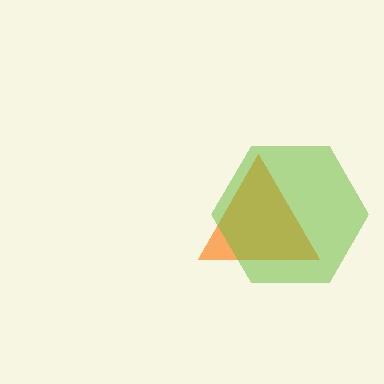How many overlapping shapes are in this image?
There are 2 overlapping shapes in the image.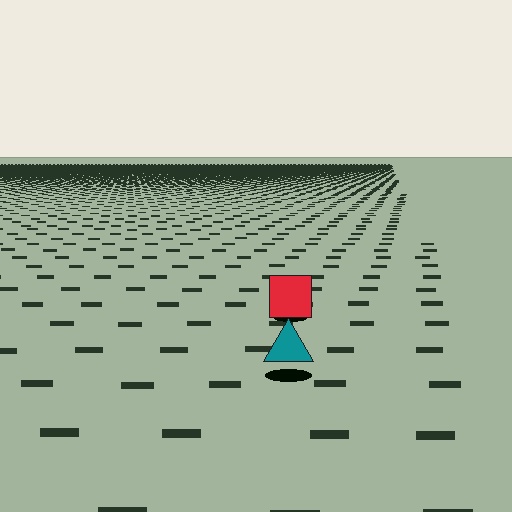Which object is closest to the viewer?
The teal triangle is closest. The texture marks near it are larger and more spread out.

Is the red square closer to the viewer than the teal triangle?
No. The teal triangle is closer — you can tell from the texture gradient: the ground texture is coarser near it.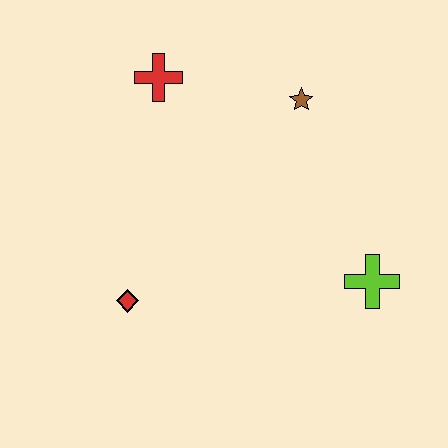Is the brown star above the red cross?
No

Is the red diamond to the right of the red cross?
No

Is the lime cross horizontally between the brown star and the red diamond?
No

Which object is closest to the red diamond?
The red cross is closest to the red diamond.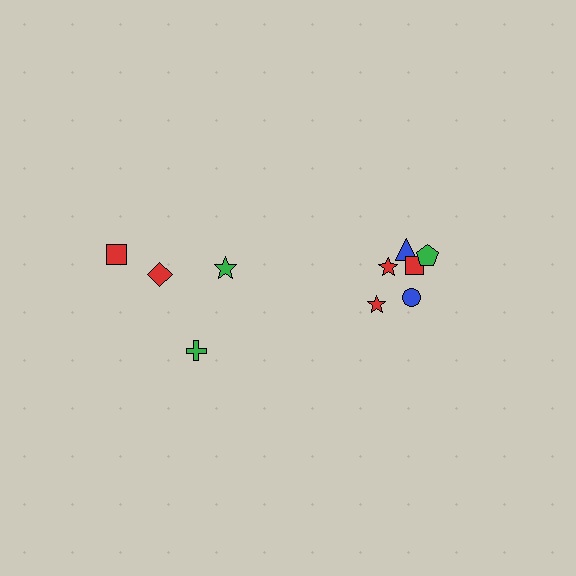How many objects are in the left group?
There are 4 objects.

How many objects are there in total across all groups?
There are 10 objects.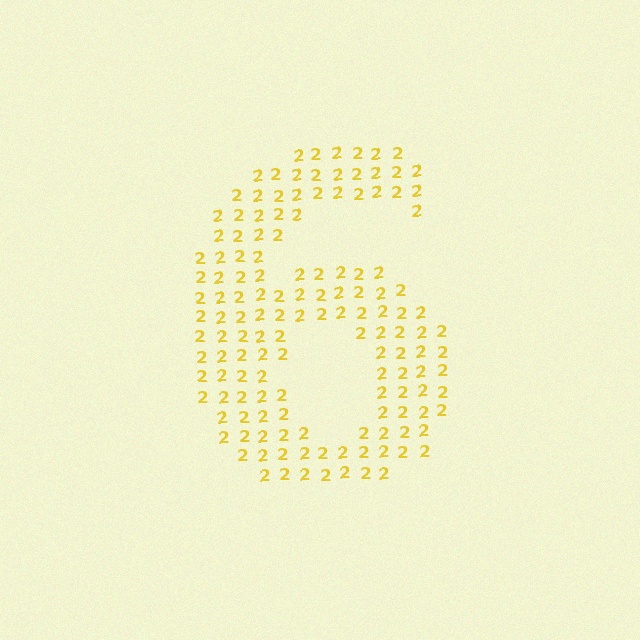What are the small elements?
The small elements are digit 2's.